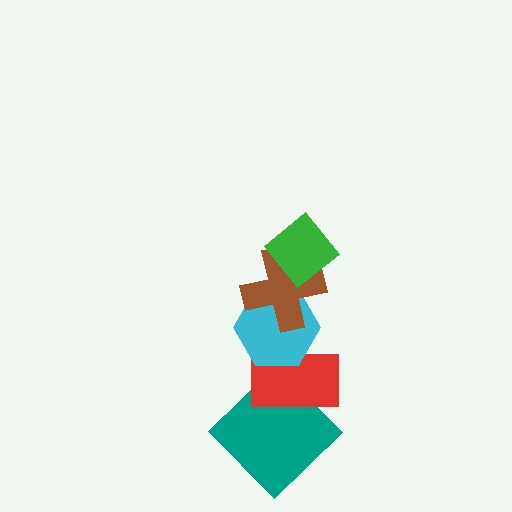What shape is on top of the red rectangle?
The cyan hexagon is on top of the red rectangle.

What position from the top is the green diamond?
The green diamond is 1st from the top.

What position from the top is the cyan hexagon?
The cyan hexagon is 3rd from the top.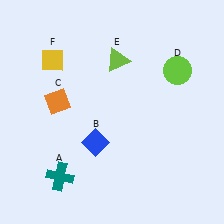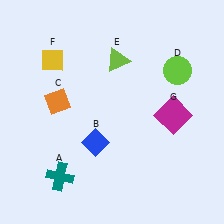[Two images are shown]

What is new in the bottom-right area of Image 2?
A magenta square (G) was added in the bottom-right area of Image 2.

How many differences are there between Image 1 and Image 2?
There is 1 difference between the two images.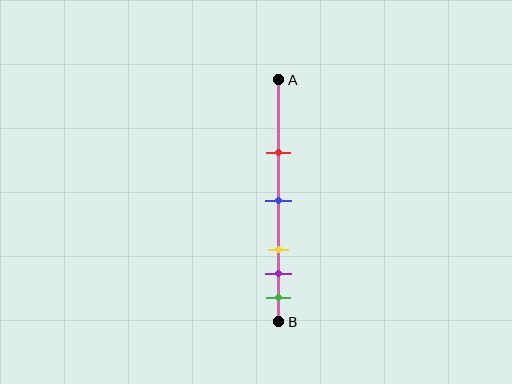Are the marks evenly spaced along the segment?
No, the marks are not evenly spaced.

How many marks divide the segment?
There are 5 marks dividing the segment.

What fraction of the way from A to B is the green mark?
The green mark is approximately 90% (0.9) of the way from A to B.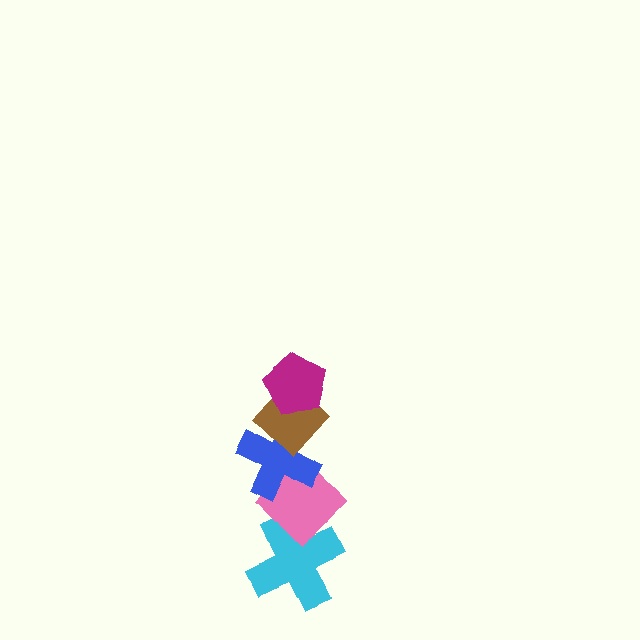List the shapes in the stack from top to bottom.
From top to bottom: the magenta pentagon, the brown diamond, the blue cross, the pink diamond, the cyan cross.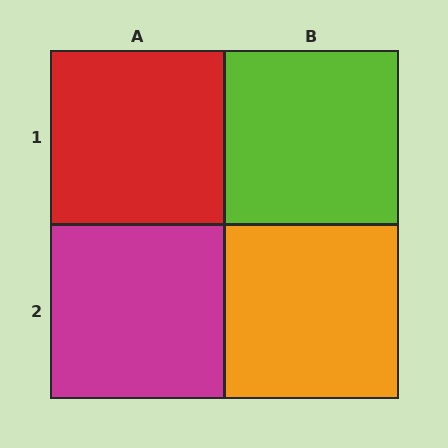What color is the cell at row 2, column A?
Magenta.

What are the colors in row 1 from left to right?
Red, lime.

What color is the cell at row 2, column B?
Orange.